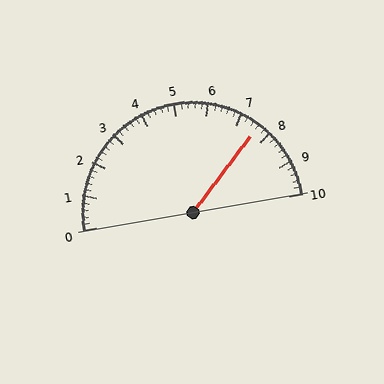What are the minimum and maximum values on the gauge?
The gauge ranges from 0 to 10.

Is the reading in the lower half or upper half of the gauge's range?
The reading is in the upper half of the range (0 to 10).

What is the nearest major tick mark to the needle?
The nearest major tick mark is 8.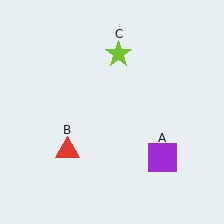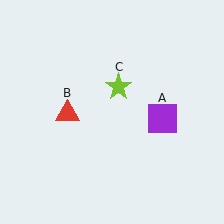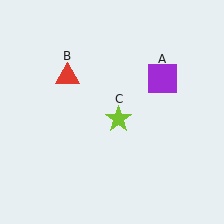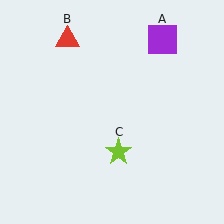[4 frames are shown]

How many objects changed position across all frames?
3 objects changed position: purple square (object A), red triangle (object B), lime star (object C).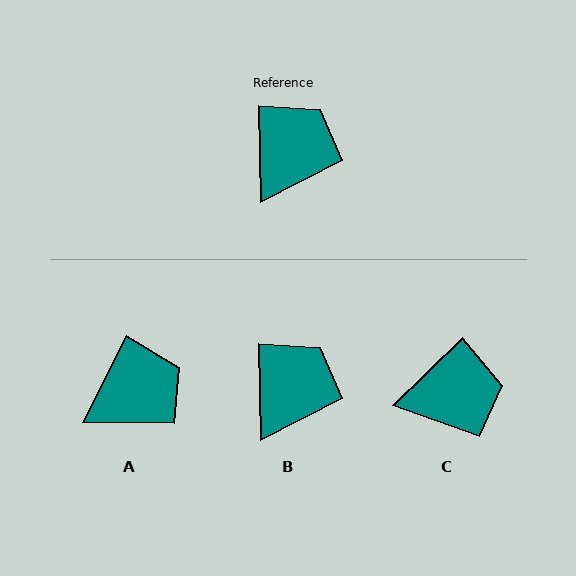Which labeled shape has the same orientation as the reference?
B.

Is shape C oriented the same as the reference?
No, it is off by about 47 degrees.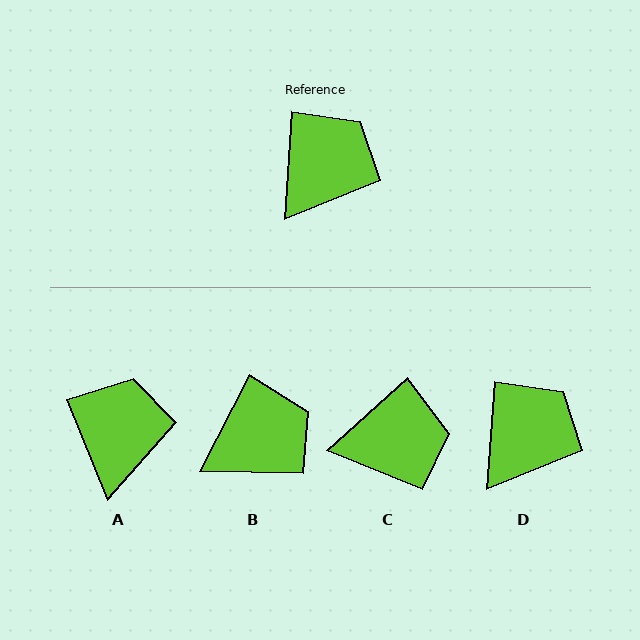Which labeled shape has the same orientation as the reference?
D.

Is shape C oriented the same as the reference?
No, it is off by about 44 degrees.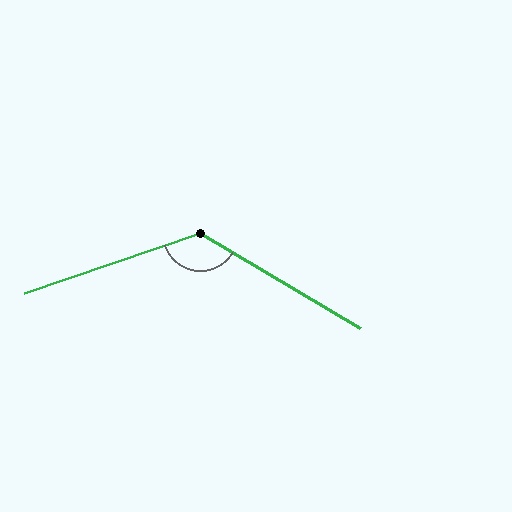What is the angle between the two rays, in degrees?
Approximately 131 degrees.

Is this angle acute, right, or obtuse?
It is obtuse.